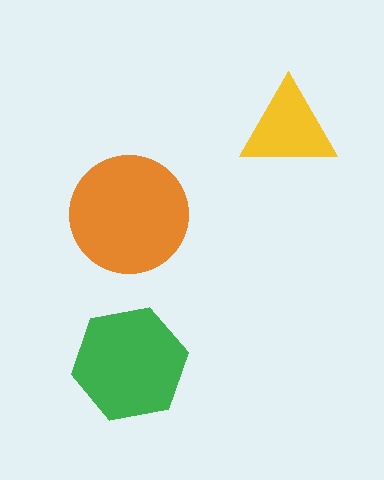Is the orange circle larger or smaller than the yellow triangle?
Larger.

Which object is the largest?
The orange circle.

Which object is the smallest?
The yellow triangle.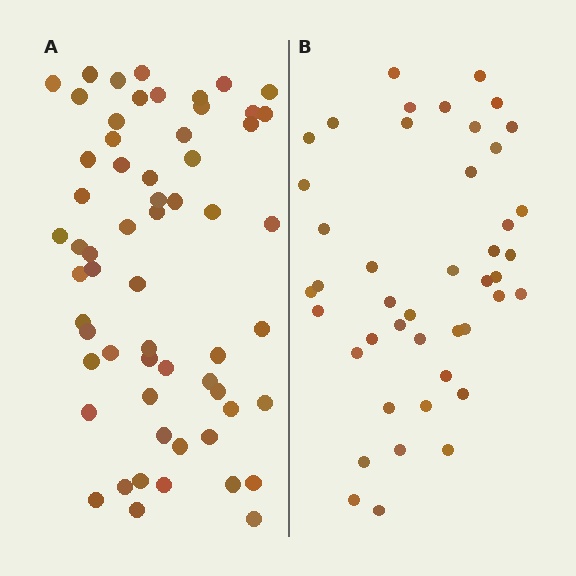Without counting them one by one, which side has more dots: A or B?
Region A (the left region) has more dots.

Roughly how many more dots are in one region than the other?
Region A has approximately 15 more dots than region B.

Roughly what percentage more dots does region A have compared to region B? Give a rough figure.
About 35% more.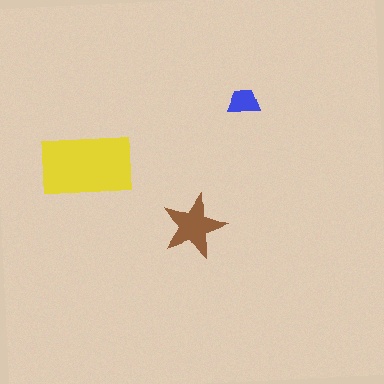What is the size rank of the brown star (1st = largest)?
2nd.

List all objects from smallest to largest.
The blue trapezoid, the brown star, the yellow rectangle.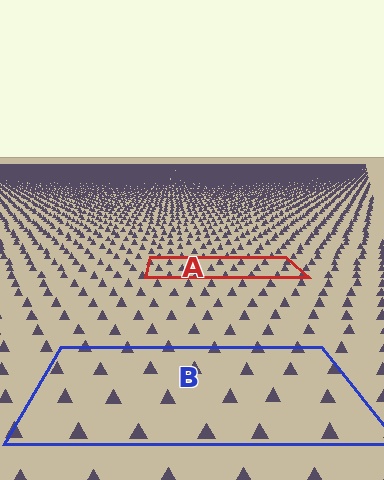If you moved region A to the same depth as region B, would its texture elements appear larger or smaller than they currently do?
They would appear larger. At a closer depth, the same texture elements are projected at a bigger on-screen size.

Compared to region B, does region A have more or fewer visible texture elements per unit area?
Region A has more texture elements per unit area — they are packed more densely because it is farther away.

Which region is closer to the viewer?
Region B is closer. The texture elements there are larger and more spread out.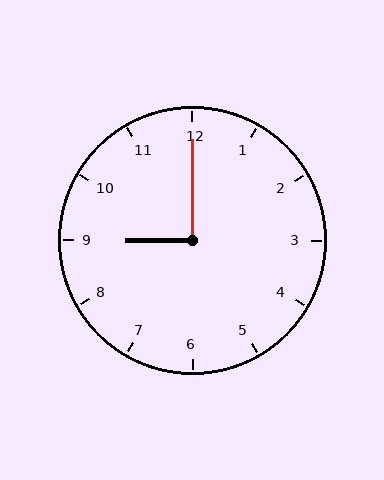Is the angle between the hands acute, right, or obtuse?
It is right.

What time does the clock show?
9:00.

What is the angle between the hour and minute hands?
Approximately 90 degrees.